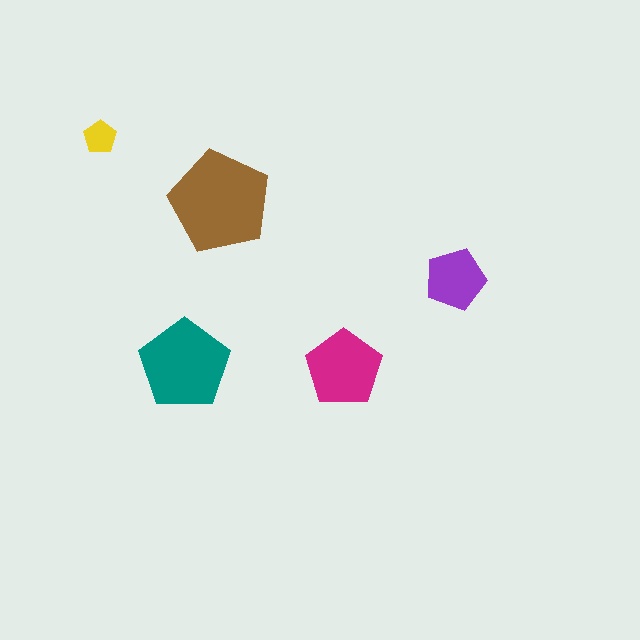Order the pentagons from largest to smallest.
the brown one, the teal one, the magenta one, the purple one, the yellow one.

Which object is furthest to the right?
The purple pentagon is rightmost.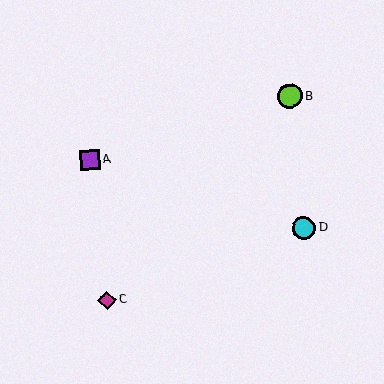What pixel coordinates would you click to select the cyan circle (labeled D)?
Click at (304, 228) to select the cyan circle D.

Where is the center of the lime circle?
The center of the lime circle is at (290, 96).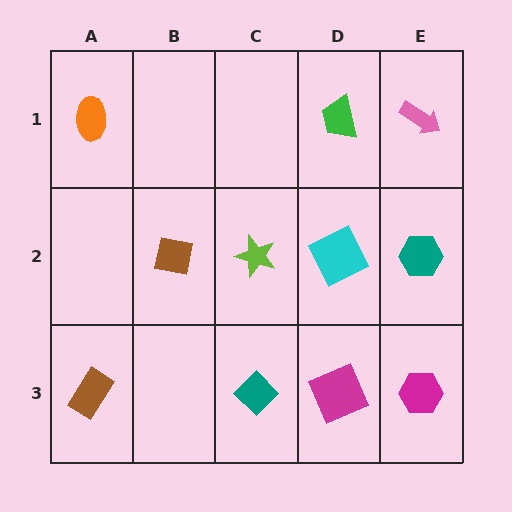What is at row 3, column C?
A teal diamond.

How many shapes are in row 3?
4 shapes.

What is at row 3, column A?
A brown rectangle.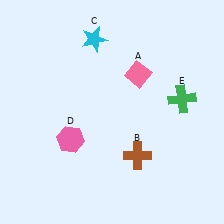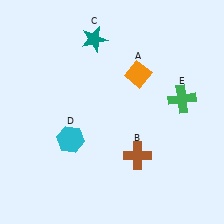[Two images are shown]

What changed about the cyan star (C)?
In Image 1, C is cyan. In Image 2, it changed to teal.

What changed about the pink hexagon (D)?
In Image 1, D is pink. In Image 2, it changed to cyan.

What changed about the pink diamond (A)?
In Image 1, A is pink. In Image 2, it changed to orange.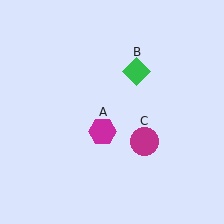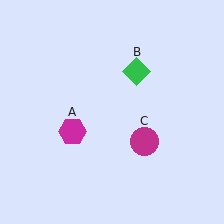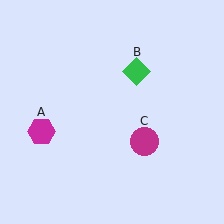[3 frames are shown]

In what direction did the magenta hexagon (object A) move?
The magenta hexagon (object A) moved left.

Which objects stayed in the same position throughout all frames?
Green diamond (object B) and magenta circle (object C) remained stationary.